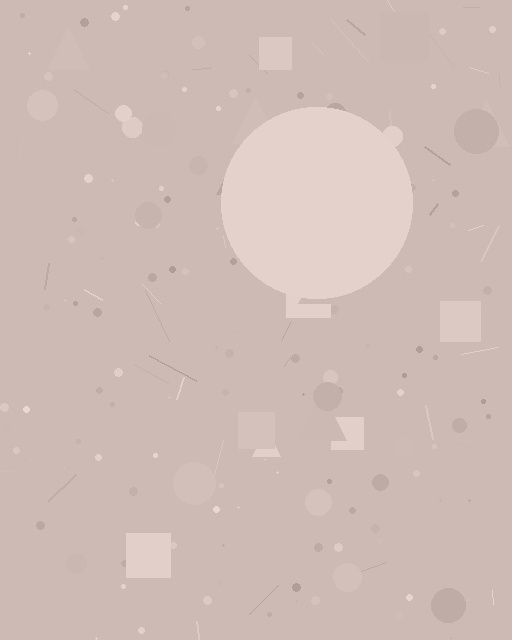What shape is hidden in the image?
A circle is hidden in the image.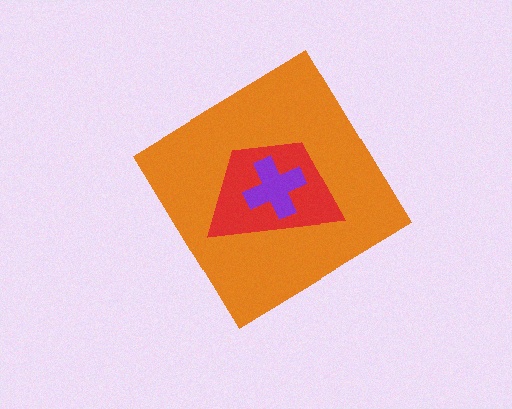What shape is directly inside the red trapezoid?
The purple cross.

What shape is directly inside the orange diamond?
The red trapezoid.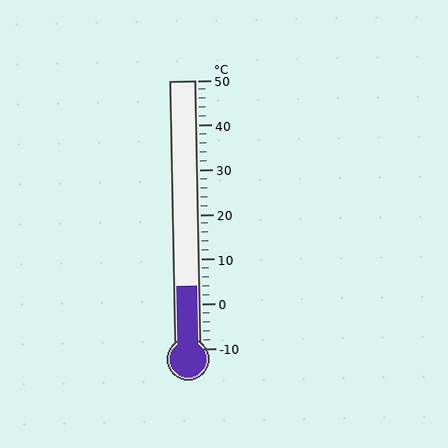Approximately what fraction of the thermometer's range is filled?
The thermometer is filled to approximately 25% of its range.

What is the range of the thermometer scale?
The thermometer scale ranges from -10°C to 50°C.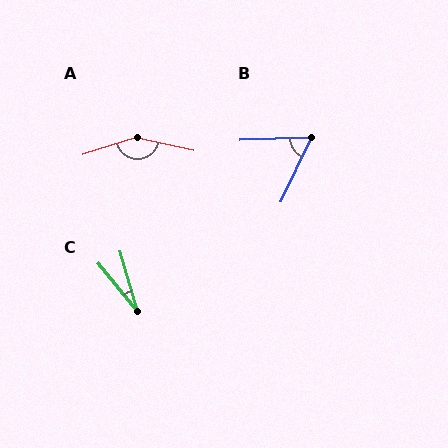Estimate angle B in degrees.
Approximately 63 degrees.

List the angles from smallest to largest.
C (23°), B (63°), A (150°).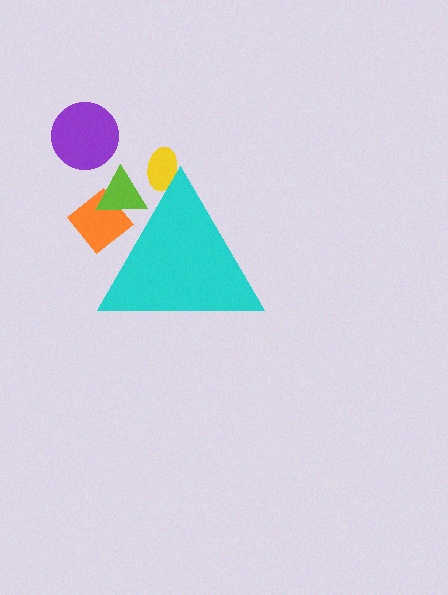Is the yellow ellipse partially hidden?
Yes, the yellow ellipse is partially hidden behind the cyan triangle.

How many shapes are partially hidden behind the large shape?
3 shapes are partially hidden.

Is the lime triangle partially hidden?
Yes, the lime triangle is partially hidden behind the cyan triangle.